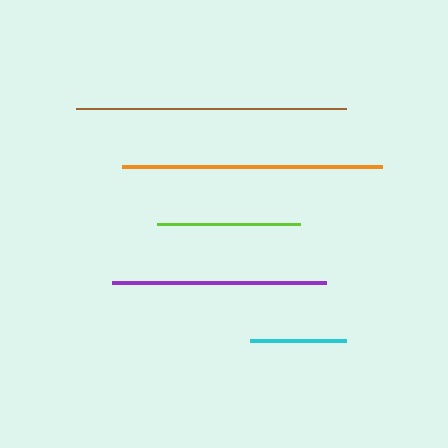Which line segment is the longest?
The brown line is the longest at approximately 270 pixels.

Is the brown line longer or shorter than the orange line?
The brown line is longer than the orange line.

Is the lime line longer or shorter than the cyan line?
The lime line is longer than the cyan line.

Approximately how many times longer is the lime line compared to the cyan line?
The lime line is approximately 1.5 times the length of the cyan line.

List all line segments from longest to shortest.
From longest to shortest: brown, orange, purple, lime, cyan.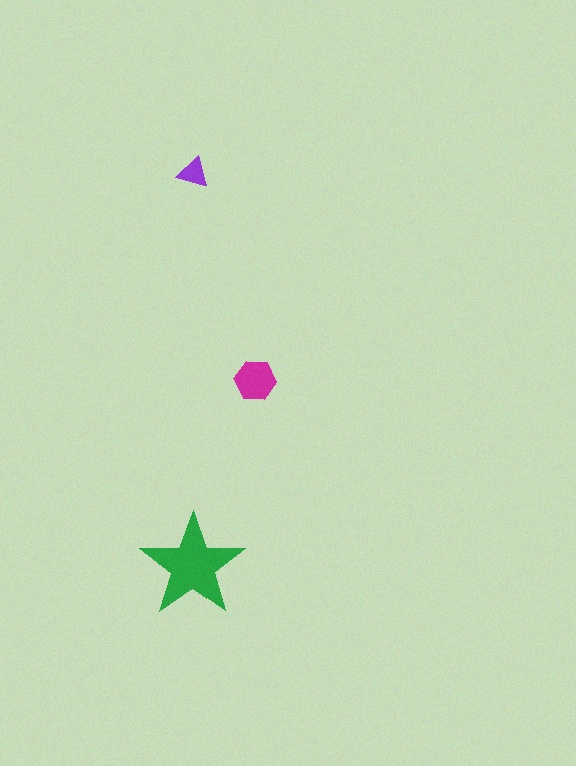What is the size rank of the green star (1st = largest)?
1st.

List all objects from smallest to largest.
The purple triangle, the magenta hexagon, the green star.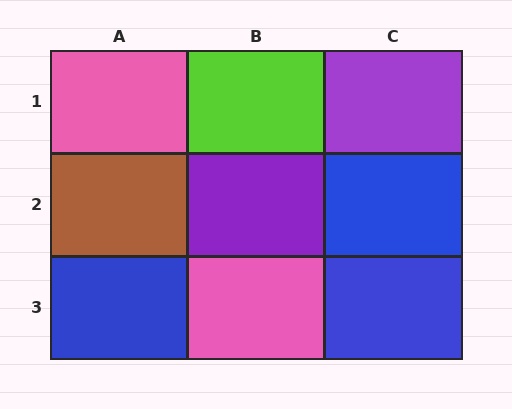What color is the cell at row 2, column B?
Purple.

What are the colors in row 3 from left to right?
Blue, pink, blue.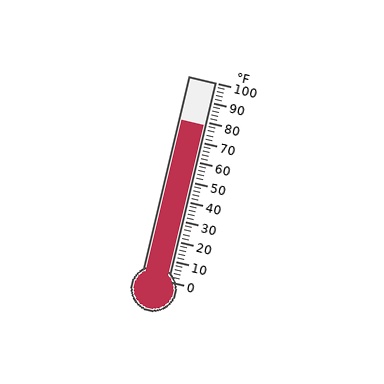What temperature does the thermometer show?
The thermometer shows approximately 78°F.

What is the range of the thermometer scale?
The thermometer scale ranges from 0°F to 100°F.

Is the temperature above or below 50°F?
The temperature is above 50°F.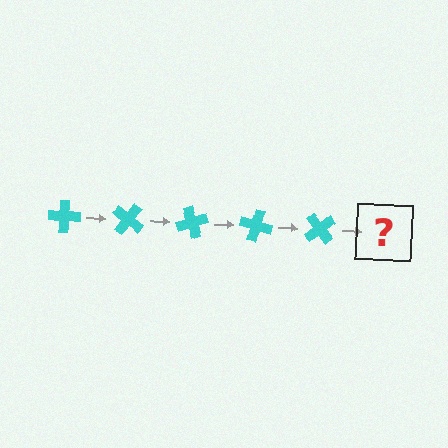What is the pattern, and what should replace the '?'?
The pattern is that the cross rotates 35 degrees each step. The '?' should be a cyan cross rotated 175 degrees.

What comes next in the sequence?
The next element should be a cyan cross rotated 175 degrees.